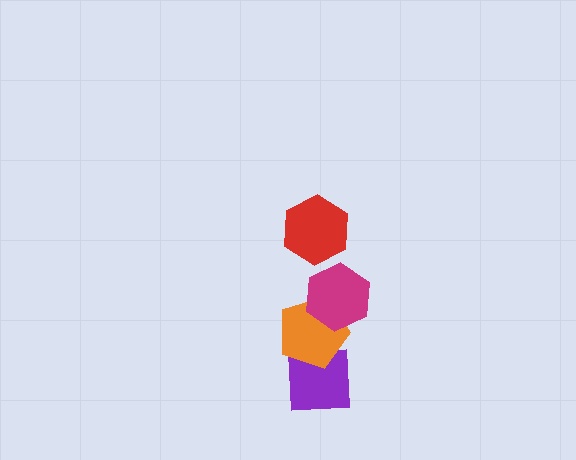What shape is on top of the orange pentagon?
The magenta hexagon is on top of the orange pentagon.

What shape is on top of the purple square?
The orange pentagon is on top of the purple square.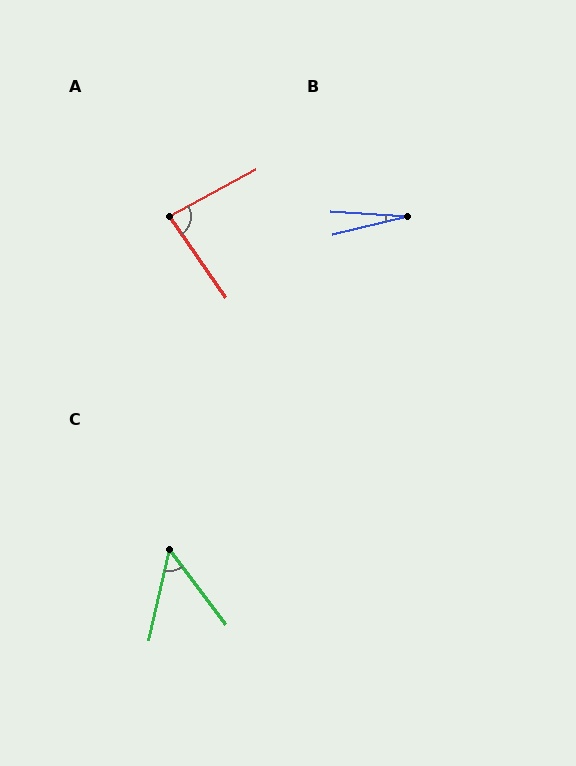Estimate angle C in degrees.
Approximately 49 degrees.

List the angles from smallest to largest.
B (18°), C (49°), A (84°).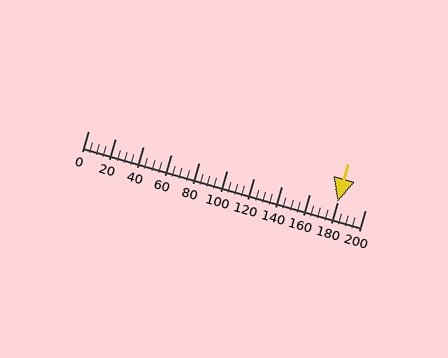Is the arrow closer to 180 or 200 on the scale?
The arrow is closer to 180.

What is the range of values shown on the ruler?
The ruler shows values from 0 to 200.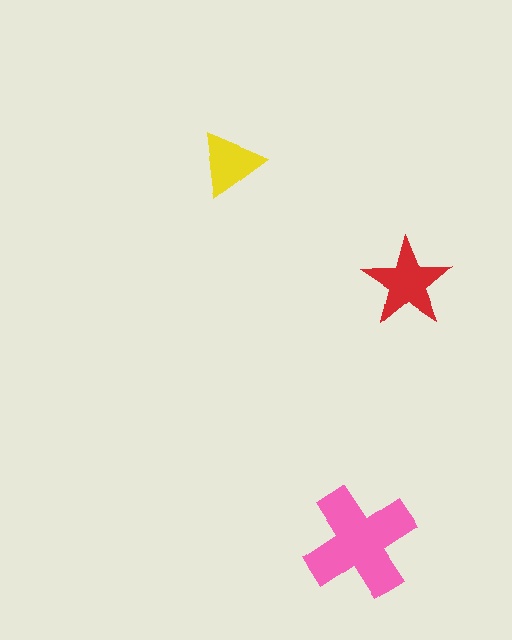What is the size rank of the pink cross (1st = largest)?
1st.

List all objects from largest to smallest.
The pink cross, the red star, the yellow triangle.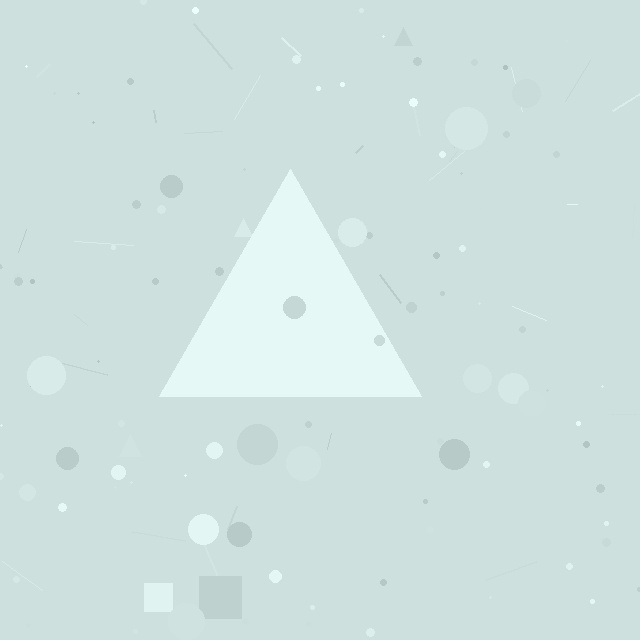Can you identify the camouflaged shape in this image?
The camouflaged shape is a triangle.